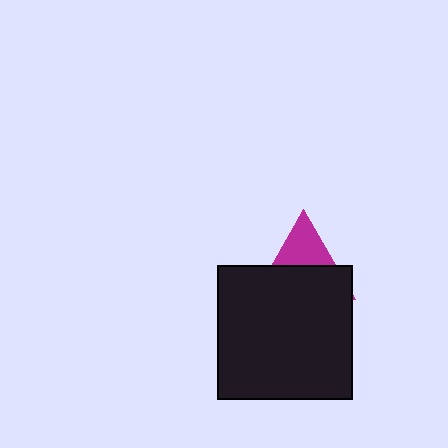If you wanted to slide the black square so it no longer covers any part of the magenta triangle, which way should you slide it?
Slide it down — that is the most direct way to separate the two shapes.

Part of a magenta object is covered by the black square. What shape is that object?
It is a triangle.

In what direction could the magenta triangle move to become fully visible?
The magenta triangle could move up. That would shift it out from behind the black square entirely.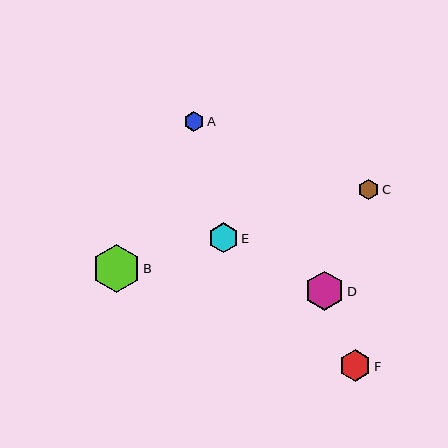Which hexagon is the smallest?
Hexagon A is the smallest with a size of approximately 20 pixels.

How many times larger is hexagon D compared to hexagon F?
Hexagon D is approximately 1.2 times the size of hexagon F.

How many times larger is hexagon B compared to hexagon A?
Hexagon B is approximately 2.4 times the size of hexagon A.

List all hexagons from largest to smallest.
From largest to smallest: B, D, F, E, C, A.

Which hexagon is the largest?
Hexagon B is the largest with a size of approximately 48 pixels.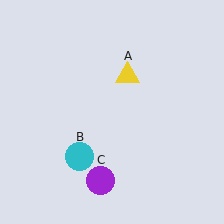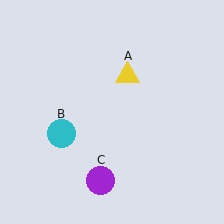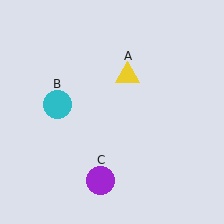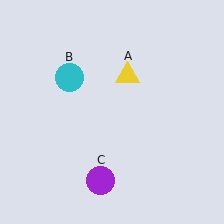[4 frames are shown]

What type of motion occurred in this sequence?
The cyan circle (object B) rotated clockwise around the center of the scene.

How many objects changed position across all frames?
1 object changed position: cyan circle (object B).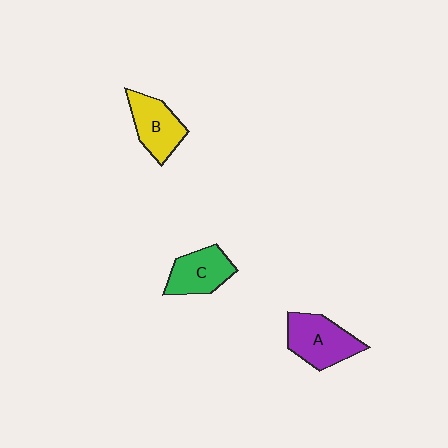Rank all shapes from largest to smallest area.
From largest to smallest: A (purple), B (yellow), C (green).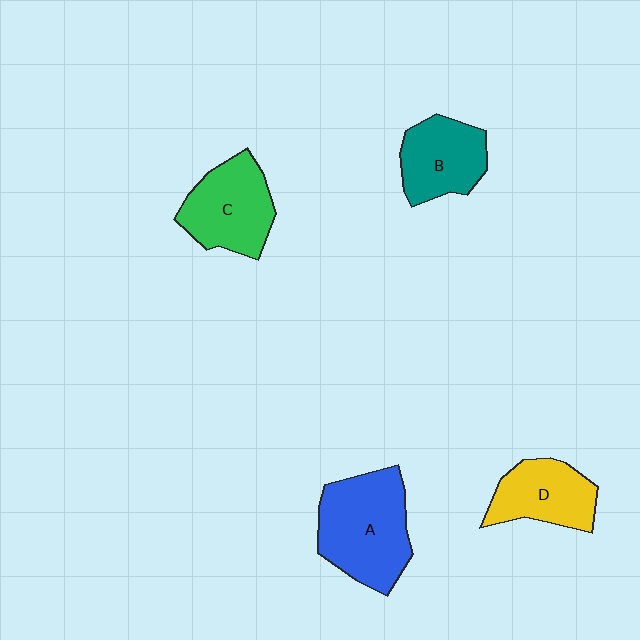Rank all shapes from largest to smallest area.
From largest to smallest: A (blue), C (green), B (teal), D (yellow).